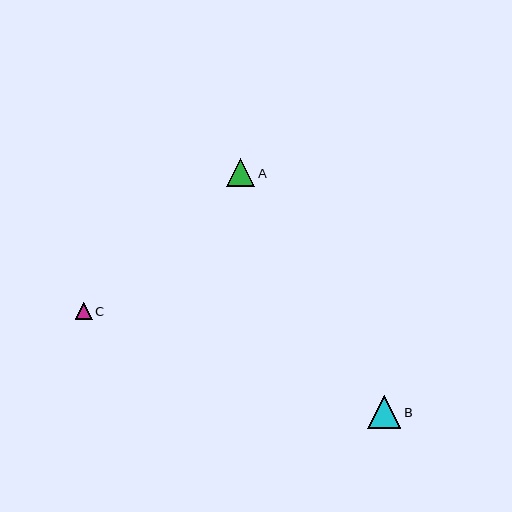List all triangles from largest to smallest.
From largest to smallest: B, A, C.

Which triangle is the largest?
Triangle B is the largest with a size of approximately 33 pixels.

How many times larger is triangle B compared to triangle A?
Triangle B is approximately 1.2 times the size of triangle A.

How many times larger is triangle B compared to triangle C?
Triangle B is approximately 2.0 times the size of triangle C.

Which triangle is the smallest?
Triangle C is the smallest with a size of approximately 16 pixels.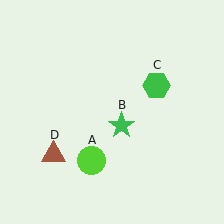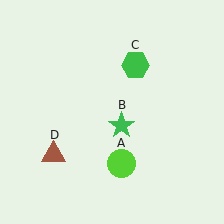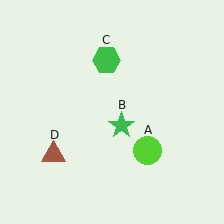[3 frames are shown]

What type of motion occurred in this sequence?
The lime circle (object A), green hexagon (object C) rotated counterclockwise around the center of the scene.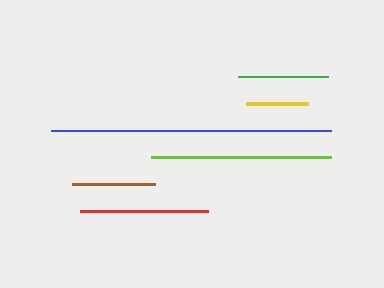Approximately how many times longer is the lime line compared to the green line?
The lime line is approximately 2.0 times the length of the green line.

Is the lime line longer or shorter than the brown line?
The lime line is longer than the brown line.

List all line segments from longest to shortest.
From longest to shortest: blue, lime, red, green, brown, yellow.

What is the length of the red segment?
The red segment is approximately 128 pixels long.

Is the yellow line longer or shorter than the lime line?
The lime line is longer than the yellow line.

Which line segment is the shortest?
The yellow line is the shortest at approximately 62 pixels.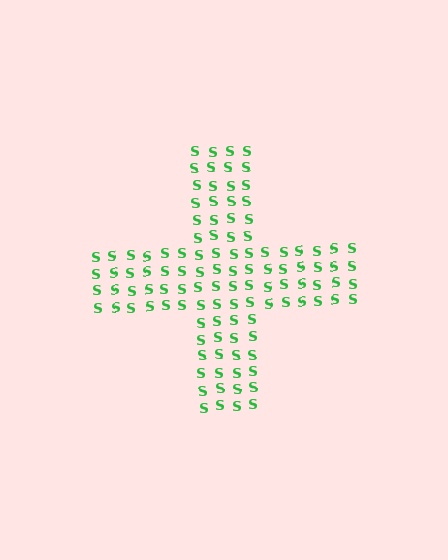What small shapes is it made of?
It is made of small letter S's.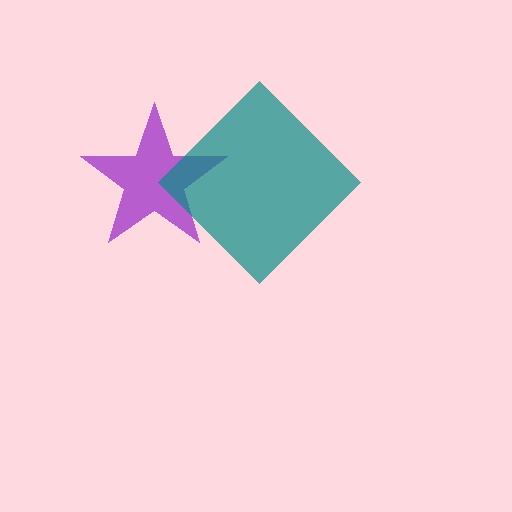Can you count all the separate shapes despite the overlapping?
Yes, there are 2 separate shapes.